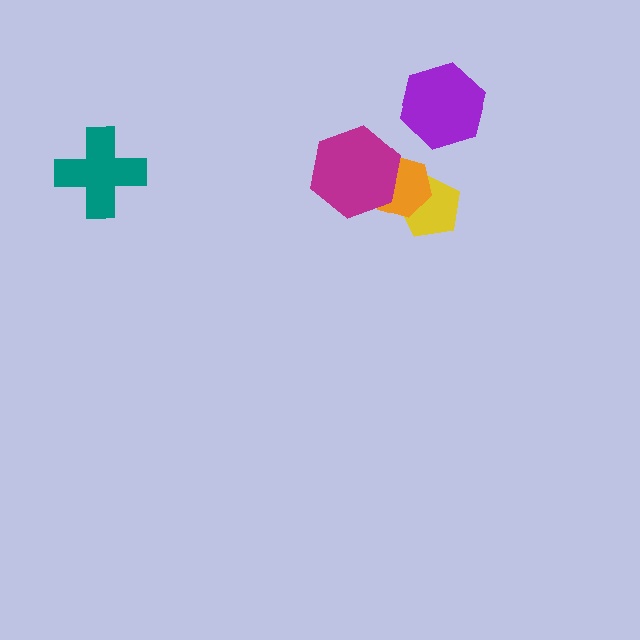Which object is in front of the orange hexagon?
The magenta hexagon is in front of the orange hexagon.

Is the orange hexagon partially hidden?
Yes, it is partially covered by another shape.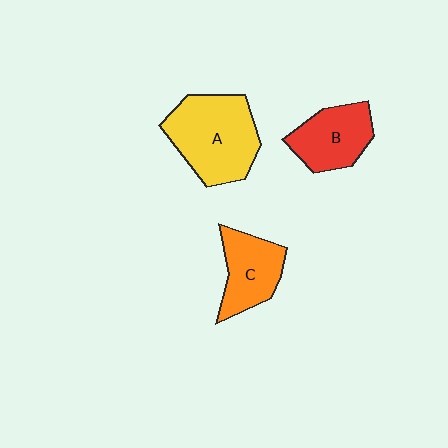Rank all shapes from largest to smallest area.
From largest to smallest: A (yellow), B (red), C (orange).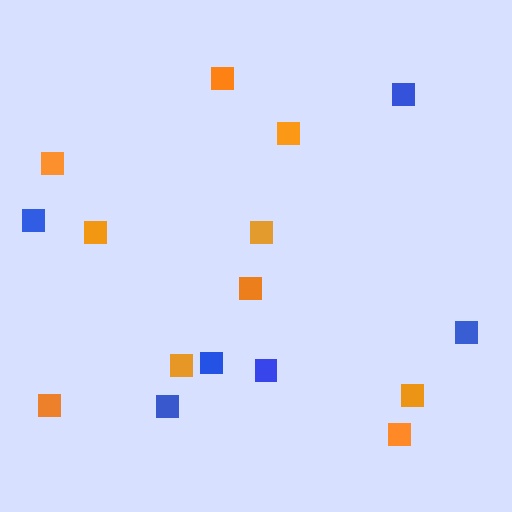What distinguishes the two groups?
There are 2 groups: one group of blue squares (6) and one group of orange squares (10).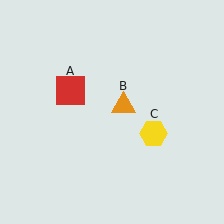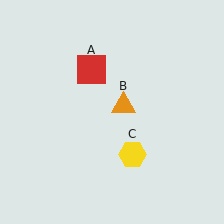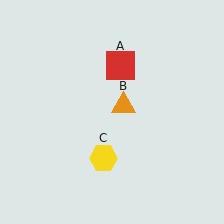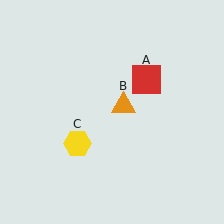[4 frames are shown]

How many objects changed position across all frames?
2 objects changed position: red square (object A), yellow hexagon (object C).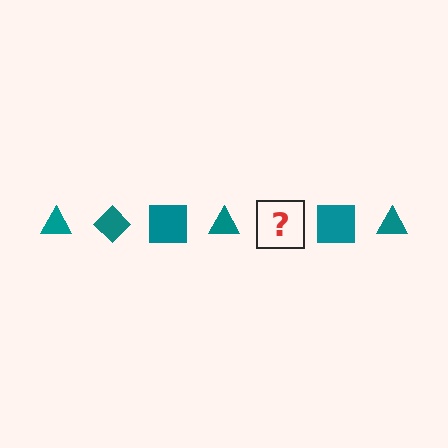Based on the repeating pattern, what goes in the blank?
The blank should be a teal diamond.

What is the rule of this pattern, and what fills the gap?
The rule is that the pattern cycles through triangle, diamond, square shapes in teal. The gap should be filled with a teal diamond.